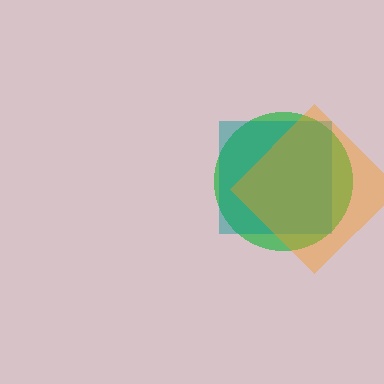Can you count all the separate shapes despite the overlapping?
Yes, there are 3 separate shapes.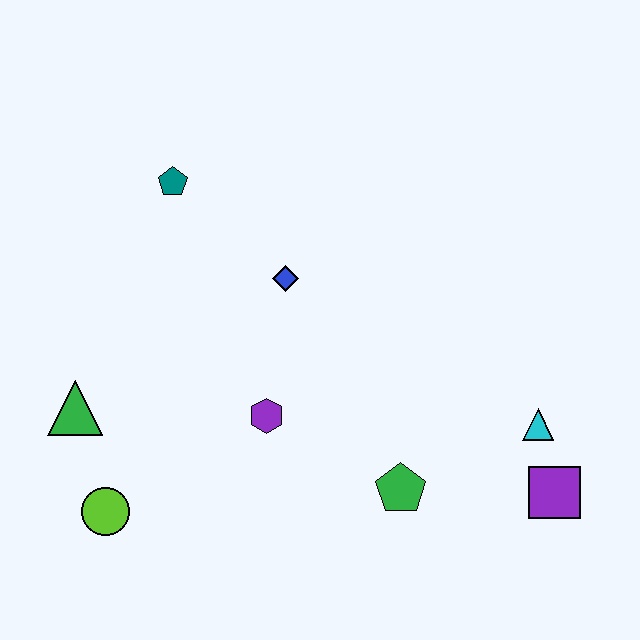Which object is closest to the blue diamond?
The purple hexagon is closest to the blue diamond.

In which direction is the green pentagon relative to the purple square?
The green pentagon is to the left of the purple square.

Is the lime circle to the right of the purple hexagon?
No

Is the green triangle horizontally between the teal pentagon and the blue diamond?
No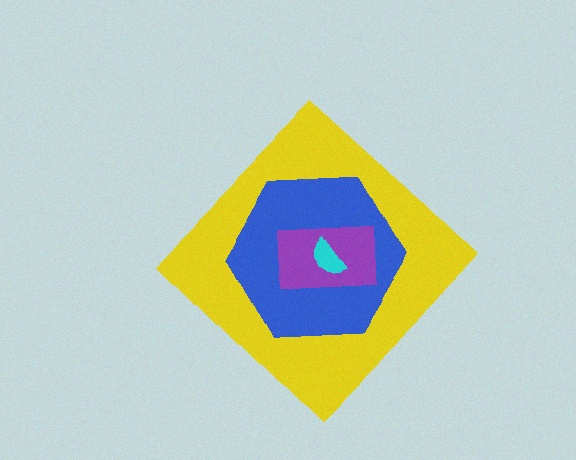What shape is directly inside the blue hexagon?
The purple rectangle.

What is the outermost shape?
The yellow diamond.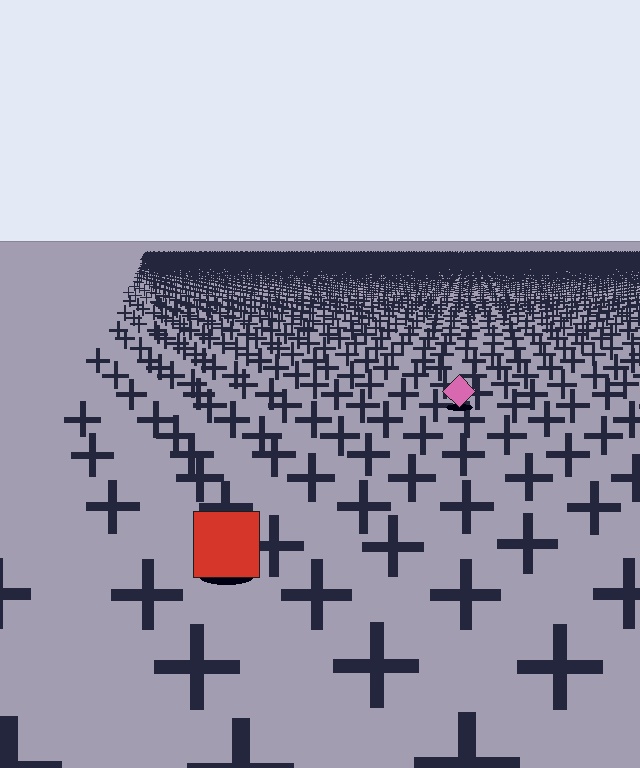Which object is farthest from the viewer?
The pink diamond is farthest from the viewer. It appears smaller and the ground texture around it is denser.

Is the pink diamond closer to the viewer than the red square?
No. The red square is closer — you can tell from the texture gradient: the ground texture is coarser near it.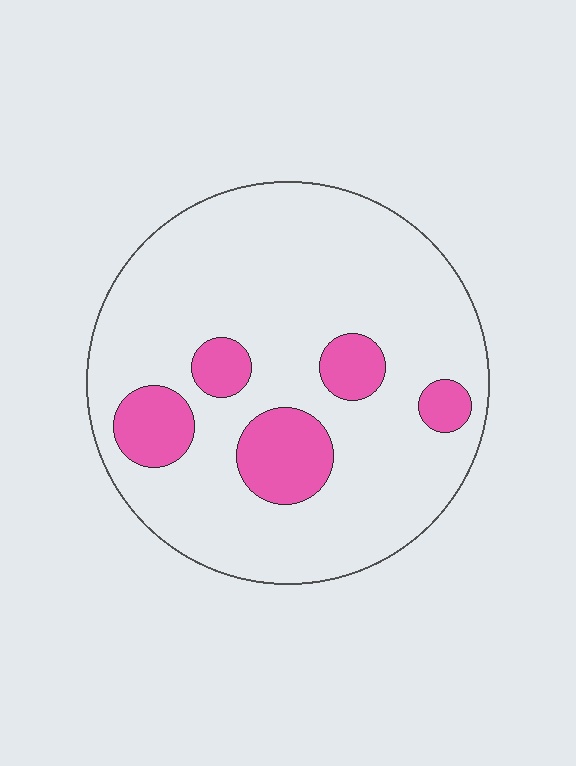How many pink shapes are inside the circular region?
5.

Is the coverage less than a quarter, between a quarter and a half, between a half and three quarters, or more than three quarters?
Less than a quarter.